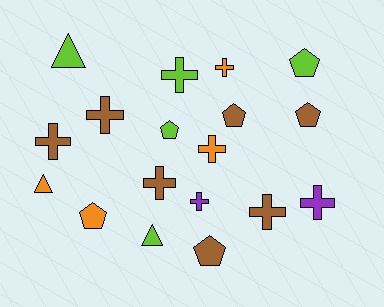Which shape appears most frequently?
Cross, with 9 objects.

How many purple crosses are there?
There are 2 purple crosses.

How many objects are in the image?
There are 18 objects.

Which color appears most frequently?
Brown, with 7 objects.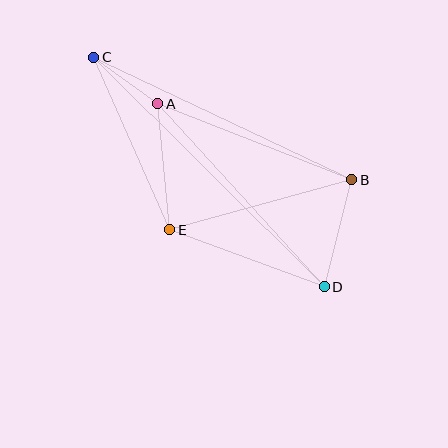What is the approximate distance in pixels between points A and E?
The distance between A and E is approximately 126 pixels.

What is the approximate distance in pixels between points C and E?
The distance between C and E is approximately 189 pixels.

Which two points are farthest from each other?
Points C and D are farthest from each other.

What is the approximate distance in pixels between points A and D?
The distance between A and D is approximately 247 pixels.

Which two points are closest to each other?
Points A and C are closest to each other.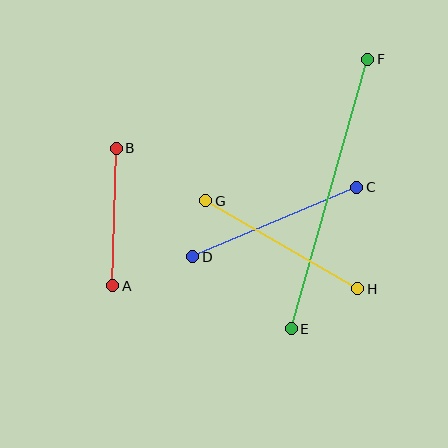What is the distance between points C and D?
The distance is approximately 178 pixels.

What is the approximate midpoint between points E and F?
The midpoint is at approximately (329, 194) pixels.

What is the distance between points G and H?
The distance is approximately 176 pixels.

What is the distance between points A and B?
The distance is approximately 138 pixels.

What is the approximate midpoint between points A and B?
The midpoint is at approximately (114, 217) pixels.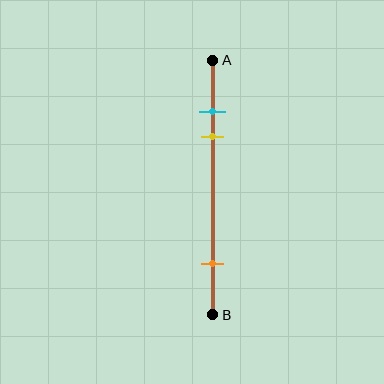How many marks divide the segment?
There are 3 marks dividing the segment.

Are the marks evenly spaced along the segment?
No, the marks are not evenly spaced.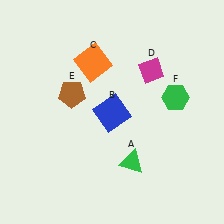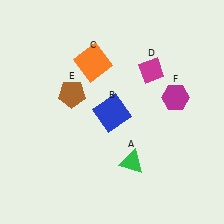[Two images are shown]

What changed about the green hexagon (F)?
In Image 1, F is green. In Image 2, it changed to magenta.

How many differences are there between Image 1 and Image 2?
There is 1 difference between the two images.